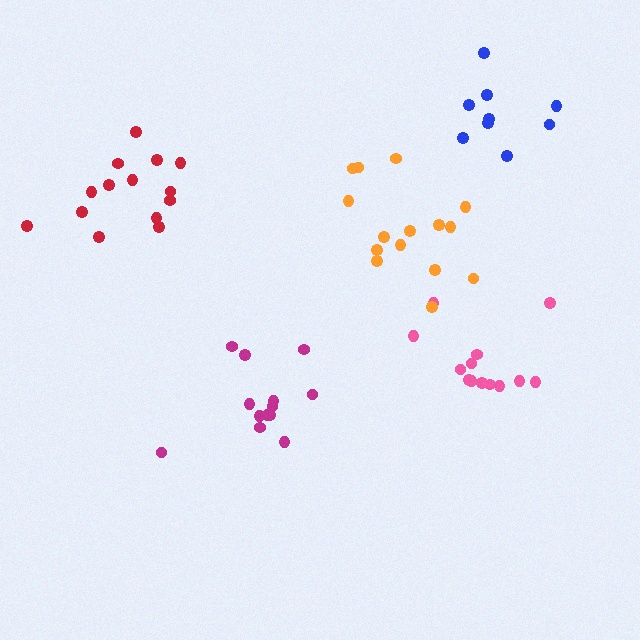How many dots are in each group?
Group 1: 13 dots, Group 2: 15 dots, Group 3: 13 dots, Group 4: 9 dots, Group 5: 14 dots (64 total).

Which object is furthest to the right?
The blue cluster is rightmost.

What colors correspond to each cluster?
The clusters are colored: pink, orange, magenta, blue, red.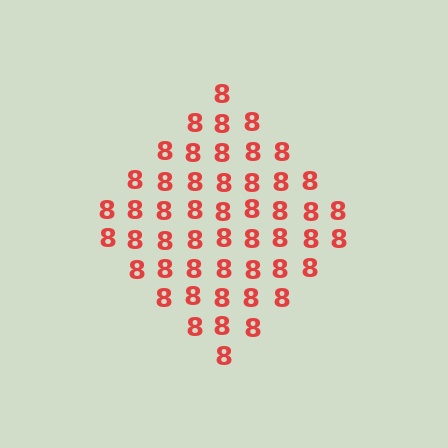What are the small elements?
The small elements are digit 8's.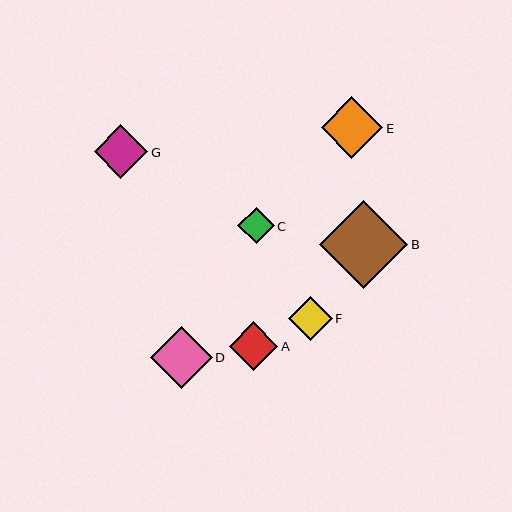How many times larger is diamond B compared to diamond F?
Diamond B is approximately 2.0 times the size of diamond F.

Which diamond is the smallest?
Diamond C is the smallest with a size of approximately 36 pixels.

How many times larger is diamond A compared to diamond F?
Diamond A is approximately 1.1 times the size of diamond F.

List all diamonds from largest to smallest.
From largest to smallest: B, D, E, G, A, F, C.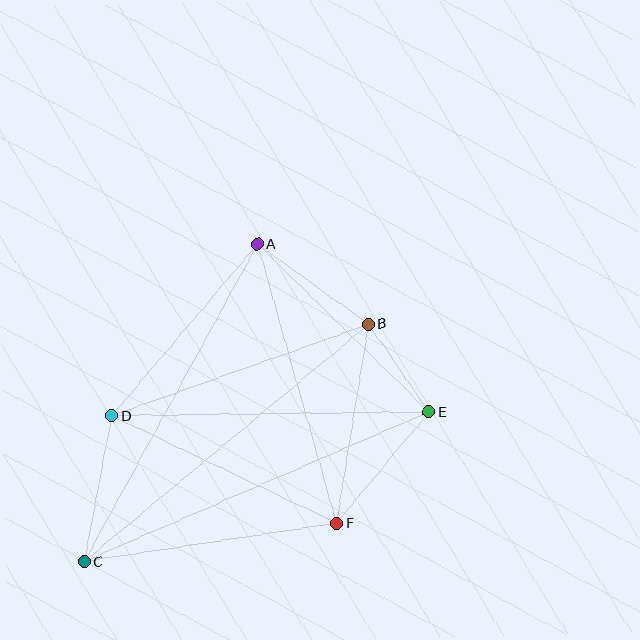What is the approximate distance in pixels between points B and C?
The distance between B and C is approximately 371 pixels.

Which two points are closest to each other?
Points B and E are closest to each other.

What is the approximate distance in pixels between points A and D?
The distance between A and D is approximately 225 pixels.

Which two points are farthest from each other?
Points C and E are farthest from each other.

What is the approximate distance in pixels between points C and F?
The distance between C and F is approximately 256 pixels.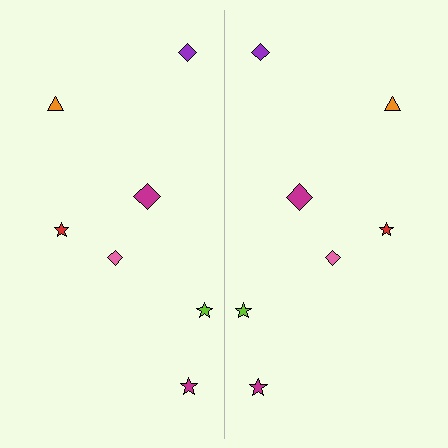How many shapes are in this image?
There are 14 shapes in this image.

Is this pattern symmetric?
Yes, this pattern has bilateral (reflection) symmetry.